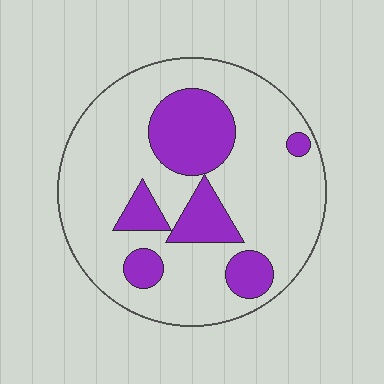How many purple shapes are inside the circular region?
6.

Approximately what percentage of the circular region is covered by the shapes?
Approximately 25%.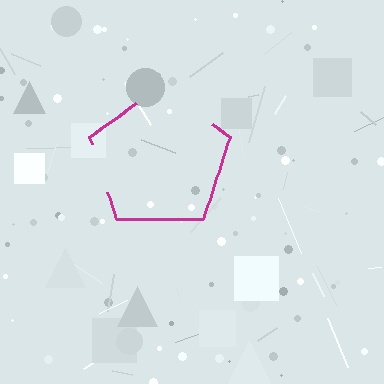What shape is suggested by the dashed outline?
The dashed outline suggests a pentagon.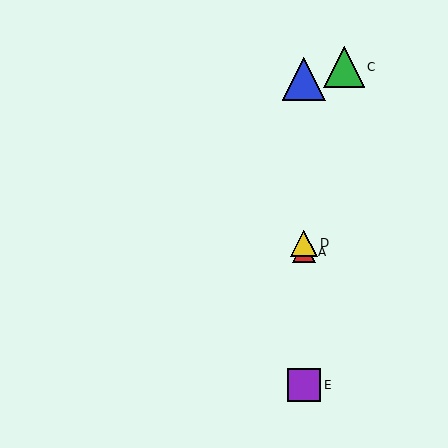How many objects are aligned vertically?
4 objects (A, B, D, E) are aligned vertically.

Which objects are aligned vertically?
Objects A, B, D, E are aligned vertically.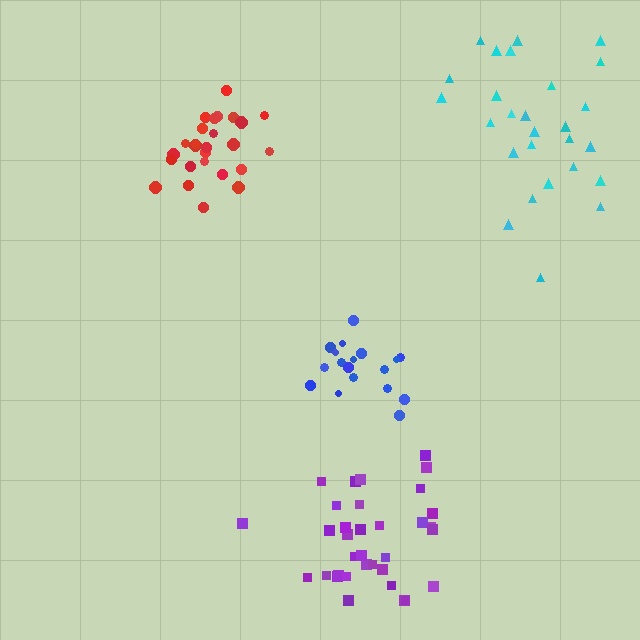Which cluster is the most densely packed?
Red.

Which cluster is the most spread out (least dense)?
Cyan.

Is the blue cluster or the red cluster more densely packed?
Red.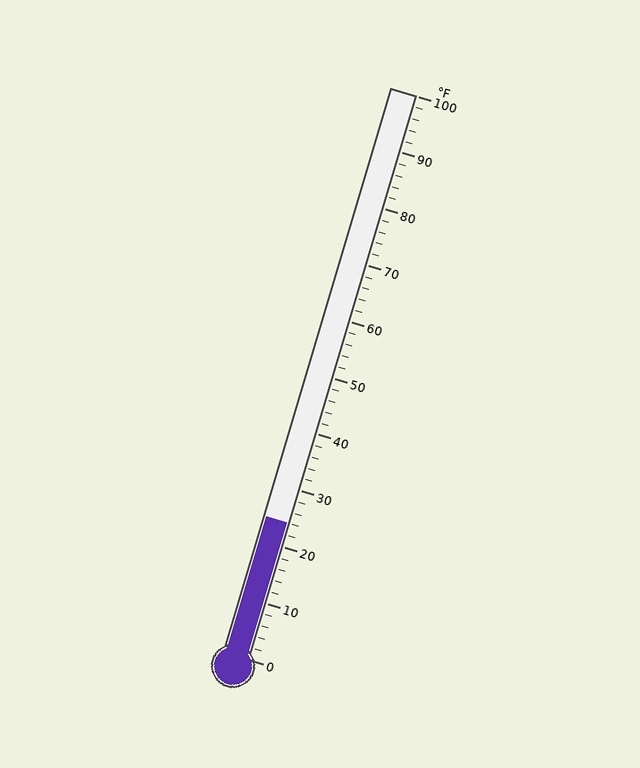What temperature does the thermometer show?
The thermometer shows approximately 24°F.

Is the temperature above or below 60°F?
The temperature is below 60°F.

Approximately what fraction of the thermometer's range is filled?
The thermometer is filled to approximately 25% of its range.